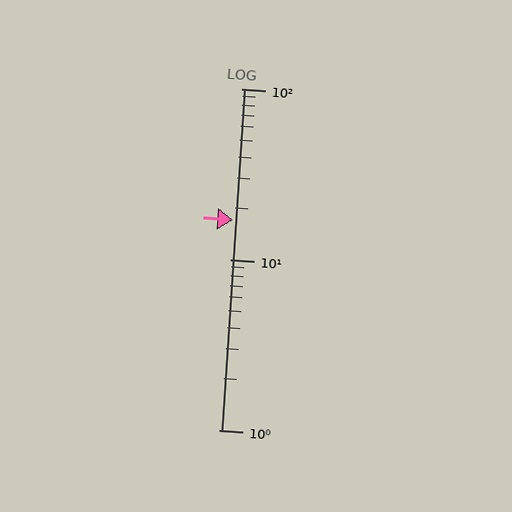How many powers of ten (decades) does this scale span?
The scale spans 2 decades, from 1 to 100.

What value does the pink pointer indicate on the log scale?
The pointer indicates approximately 17.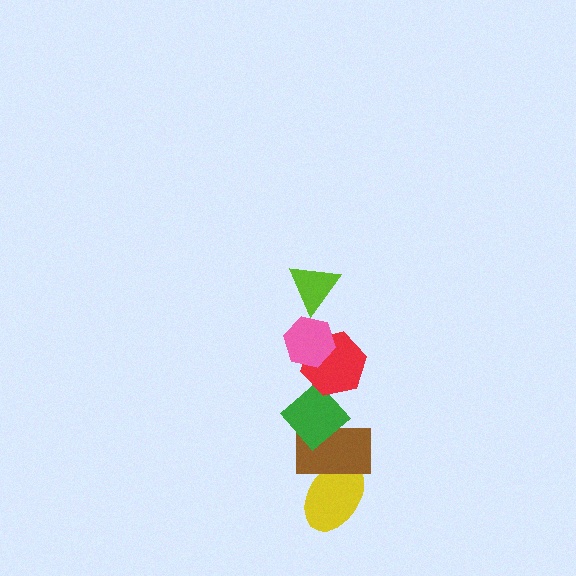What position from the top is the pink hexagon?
The pink hexagon is 2nd from the top.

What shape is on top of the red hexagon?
The pink hexagon is on top of the red hexagon.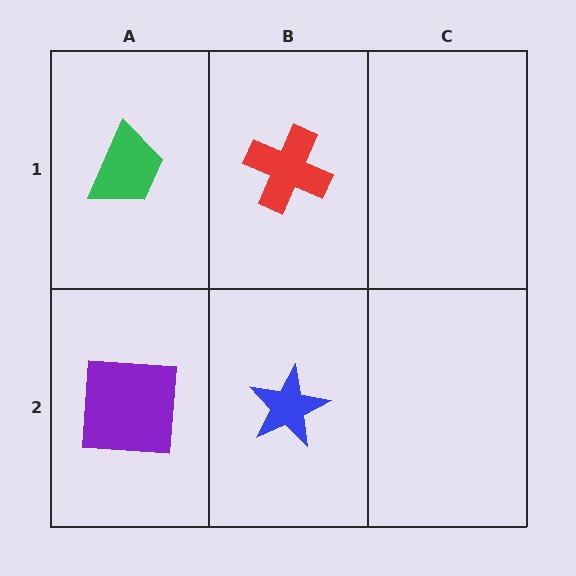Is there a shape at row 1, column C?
No, that cell is empty.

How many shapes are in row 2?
2 shapes.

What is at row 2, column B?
A blue star.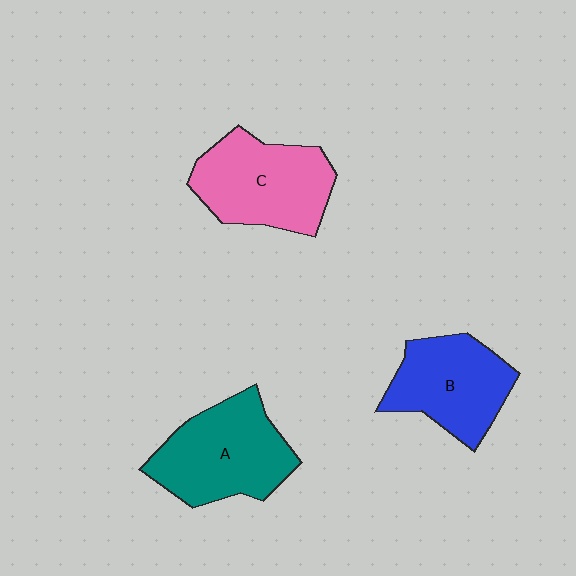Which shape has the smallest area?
Shape B (blue).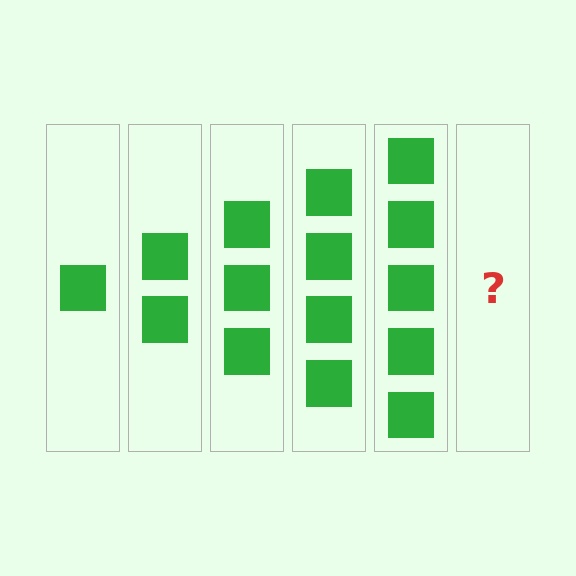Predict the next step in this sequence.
The next step is 6 squares.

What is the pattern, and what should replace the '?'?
The pattern is that each step adds one more square. The '?' should be 6 squares.